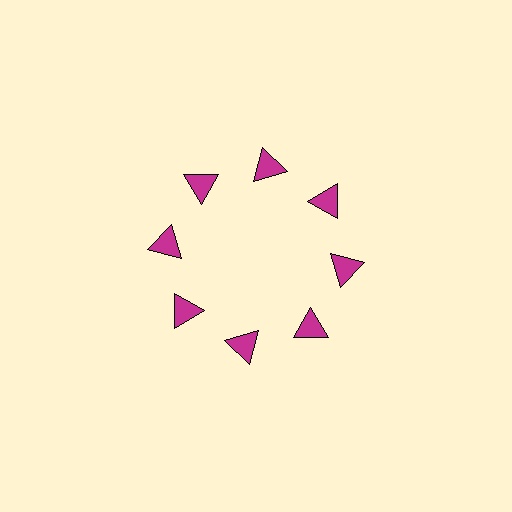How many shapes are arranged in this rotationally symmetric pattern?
There are 8 shapes, arranged in 8 groups of 1.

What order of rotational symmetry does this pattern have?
This pattern has 8-fold rotational symmetry.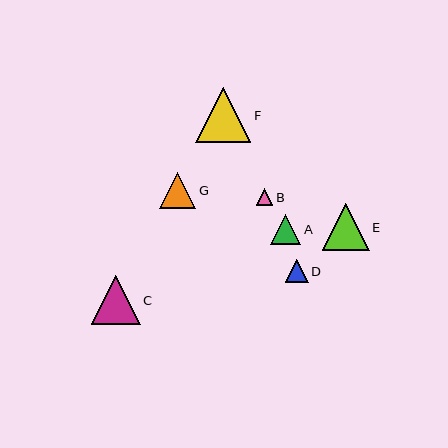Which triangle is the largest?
Triangle F is the largest with a size of approximately 55 pixels.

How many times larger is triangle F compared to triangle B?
Triangle F is approximately 3.3 times the size of triangle B.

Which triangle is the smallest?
Triangle B is the smallest with a size of approximately 17 pixels.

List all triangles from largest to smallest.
From largest to smallest: F, C, E, G, A, D, B.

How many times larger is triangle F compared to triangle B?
Triangle F is approximately 3.3 times the size of triangle B.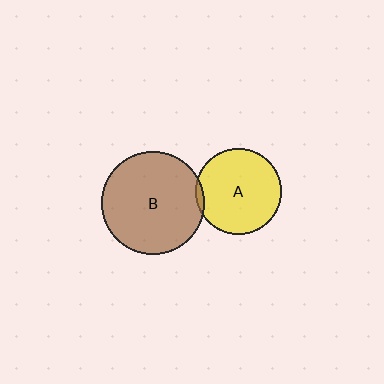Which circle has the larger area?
Circle B (brown).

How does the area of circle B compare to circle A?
Approximately 1.4 times.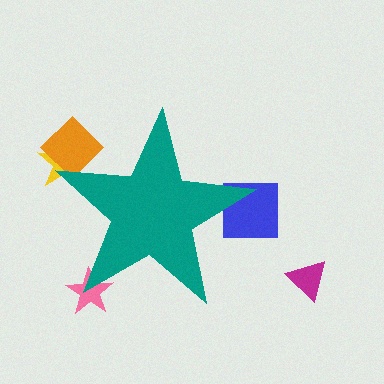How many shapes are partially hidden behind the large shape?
4 shapes are partially hidden.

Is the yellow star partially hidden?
Yes, the yellow star is partially hidden behind the teal star.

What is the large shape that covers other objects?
A teal star.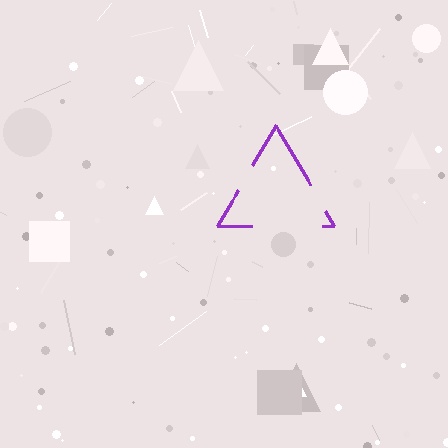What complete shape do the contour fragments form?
The contour fragments form a triangle.